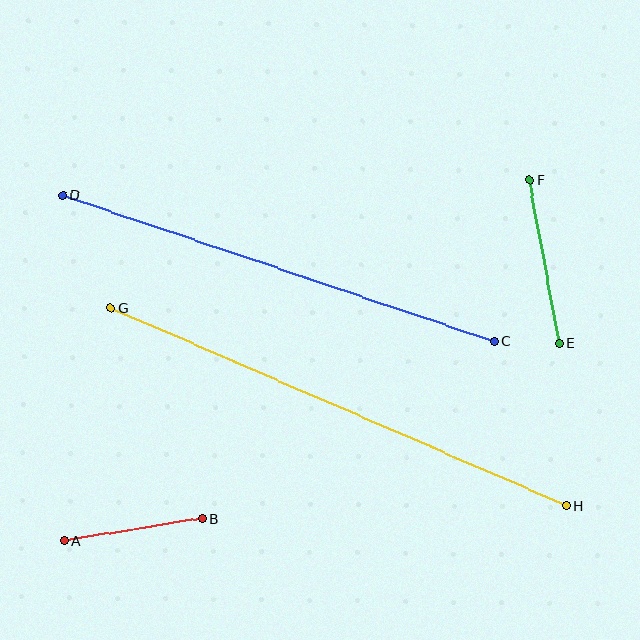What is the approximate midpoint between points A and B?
The midpoint is at approximately (133, 530) pixels.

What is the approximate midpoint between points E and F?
The midpoint is at approximately (544, 262) pixels.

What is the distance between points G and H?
The distance is approximately 496 pixels.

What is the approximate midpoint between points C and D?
The midpoint is at approximately (279, 268) pixels.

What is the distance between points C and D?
The distance is approximately 455 pixels.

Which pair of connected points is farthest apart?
Points G and H are farthest apart.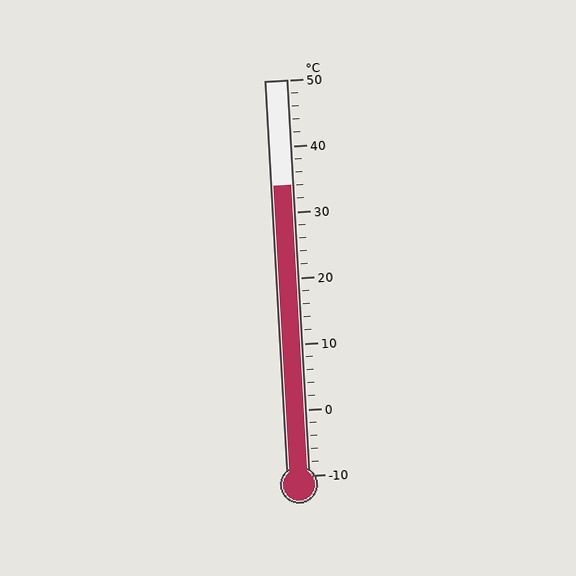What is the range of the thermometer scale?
The thermometer scale ranges from -10°C to 50°C.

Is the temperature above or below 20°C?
The temperature is above 20°C.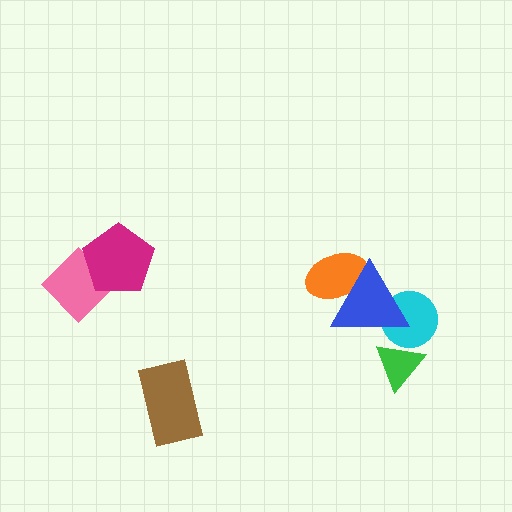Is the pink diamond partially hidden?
Yes, it is partially covered by another shape.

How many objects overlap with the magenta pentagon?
1 object overlaps with the magenta pentagon.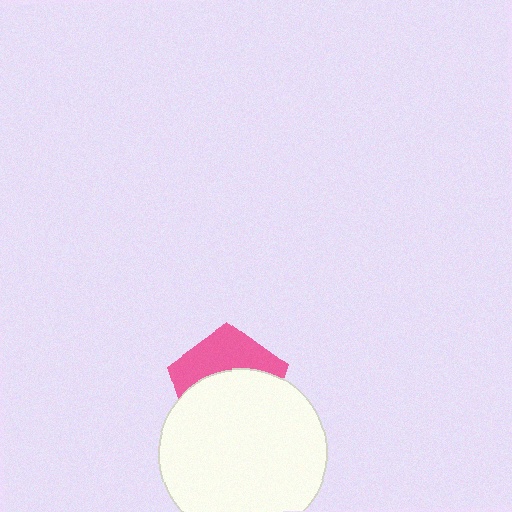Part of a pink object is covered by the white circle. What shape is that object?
It is a pentagon.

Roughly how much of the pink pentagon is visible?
A small part of it is visible (roughly 40%).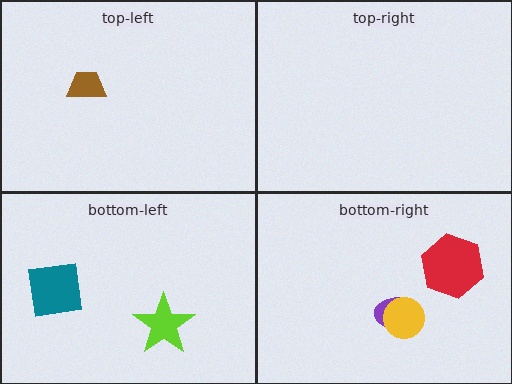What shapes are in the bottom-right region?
The purple ellipse, the yellow circle, the red hexagon.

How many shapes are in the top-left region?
1.